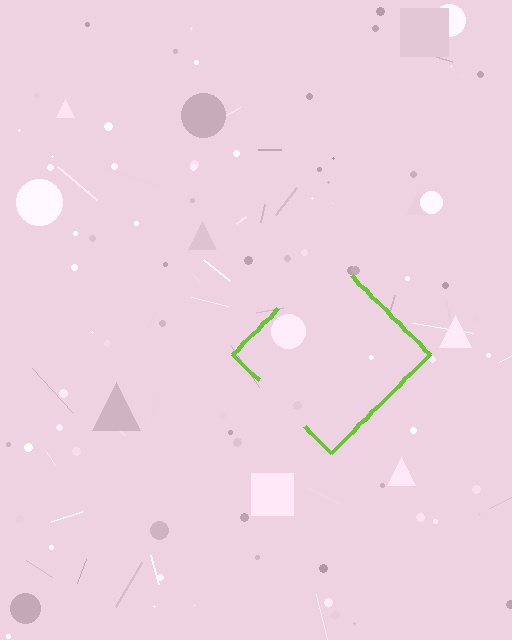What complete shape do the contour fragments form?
The contour fragments form a diamond.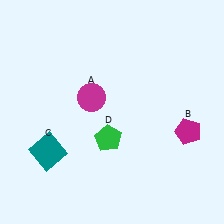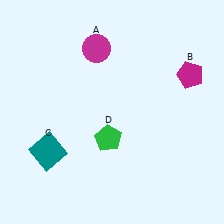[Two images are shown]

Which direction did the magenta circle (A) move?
The magenta circle (A) moved up.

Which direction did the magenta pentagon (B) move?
The magenta pentagon (B) moved up.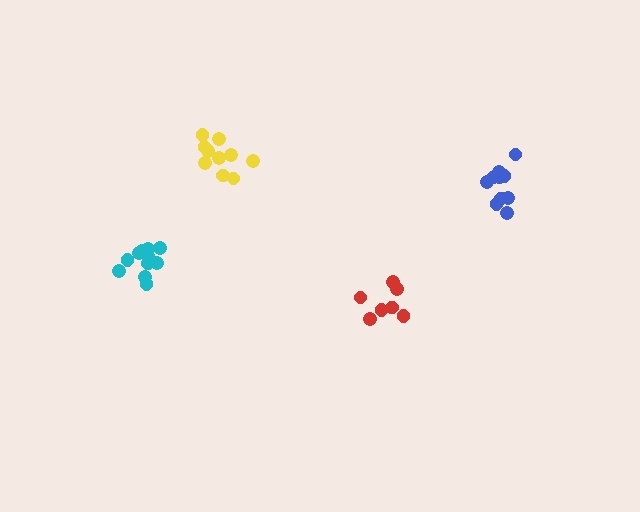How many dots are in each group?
Group 1: 10 dots, Group 2: 7 dots, Group 3: 10 dots, Group 4: 12 dots (39 total).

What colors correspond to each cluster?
The clusters are colored: yellow, red, blue, cyan.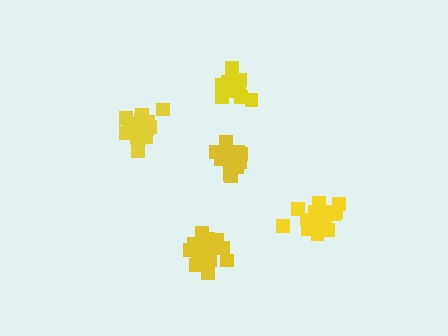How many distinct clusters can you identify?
There are 5 distinct clusters.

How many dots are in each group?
Group 1: 20 dots, Group 2: 19 dots, Group 3: 18 dots, Group 4: 20 dots, Group 5: 15 dots (92 total).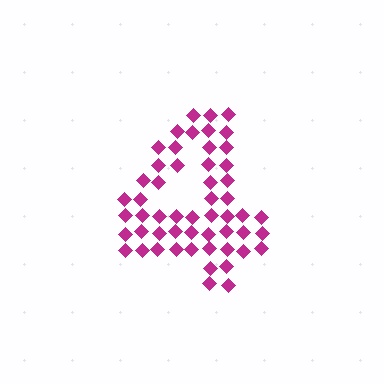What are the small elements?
The small elements are diamonds.